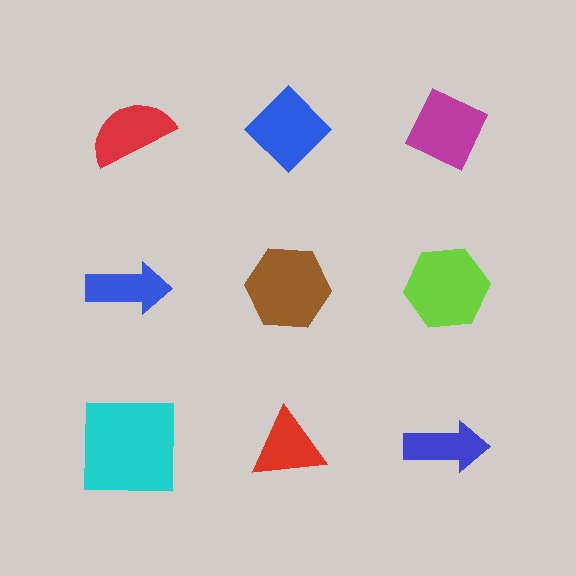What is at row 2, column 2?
A brown hexagon.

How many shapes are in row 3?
3 shapes.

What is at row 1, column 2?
A blue diamond.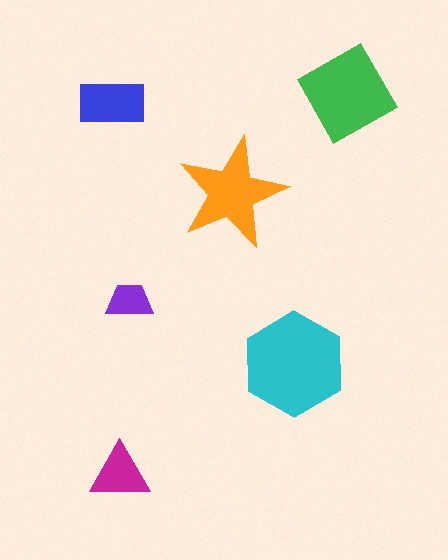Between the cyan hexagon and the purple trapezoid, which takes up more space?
The cyan hexagon.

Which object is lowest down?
The magenta triangle is bottommost.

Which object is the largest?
The cyan hexagon.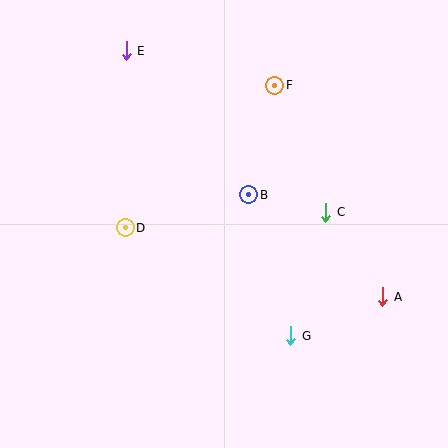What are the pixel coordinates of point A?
Point A is at (383, 297).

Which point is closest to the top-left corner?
Point E is closest to the top-left corner.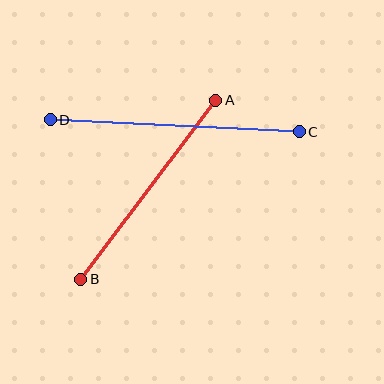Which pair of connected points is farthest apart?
Points C and D are farthest apart.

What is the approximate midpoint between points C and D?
The midpoint is at approximately (175, 126) pixels.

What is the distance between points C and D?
The distance is approximately 249 pixels.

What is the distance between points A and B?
The distance is approximately 224 pixels.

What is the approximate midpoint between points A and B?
The midpoint is at approximately (148, 190) pixels.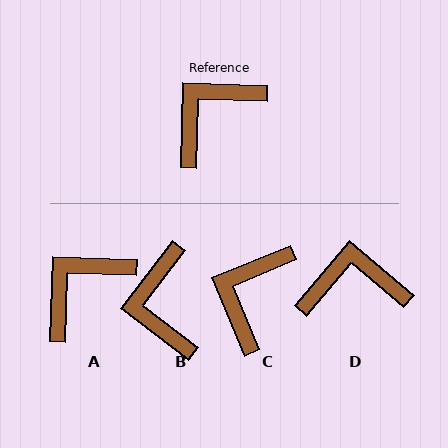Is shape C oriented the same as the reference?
No, it is off by about 24 degrees.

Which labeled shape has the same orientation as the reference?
A.